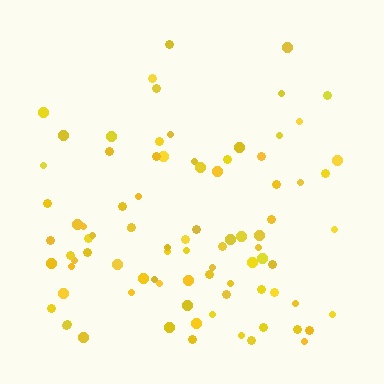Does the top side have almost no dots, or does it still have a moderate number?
Still a moderate number, just noticeably fewer than the bottom.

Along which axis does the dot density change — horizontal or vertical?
Vertical.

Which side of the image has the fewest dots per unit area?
The top.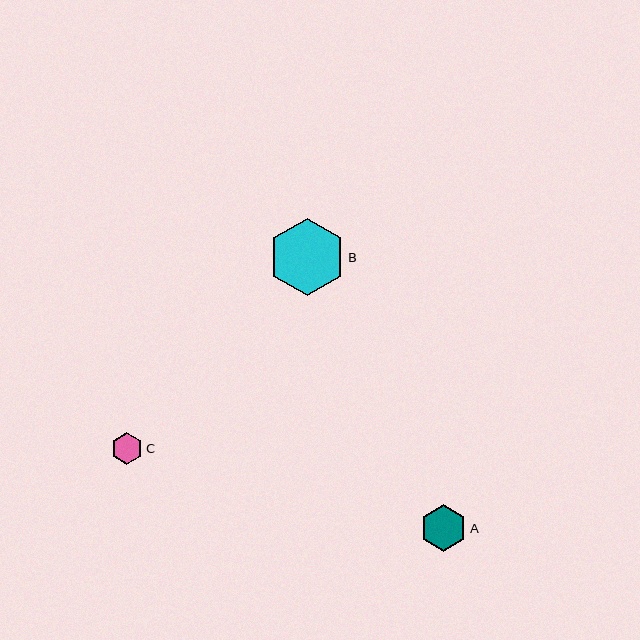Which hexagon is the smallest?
Hexagon C is the smallest with a size of approximately 31 pixels.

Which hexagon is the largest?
Hexagon B is the largest with a size of approximately 77 pixels.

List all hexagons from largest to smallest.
From largest to smallest: B, A, C.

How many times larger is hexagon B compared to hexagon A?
Hexagon B is approximately 1.6 times the size of hexagon A.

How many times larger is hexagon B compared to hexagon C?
Hexagon B is approximately 2.4 times the size of hexagon C.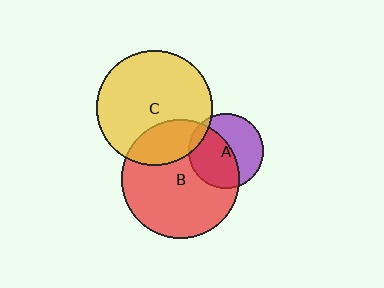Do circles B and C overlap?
Yes.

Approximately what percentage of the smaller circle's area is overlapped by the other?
Approximately 25%.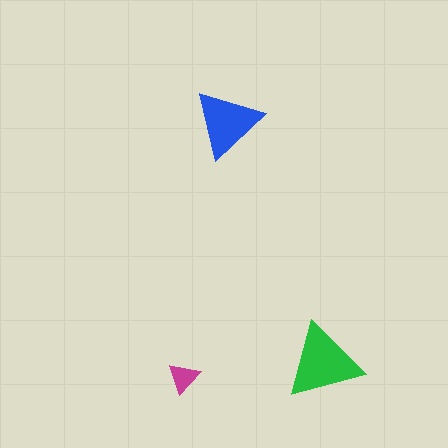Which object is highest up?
The blue triangle is topmost.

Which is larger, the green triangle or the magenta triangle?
The green one.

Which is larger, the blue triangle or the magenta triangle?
The blue one.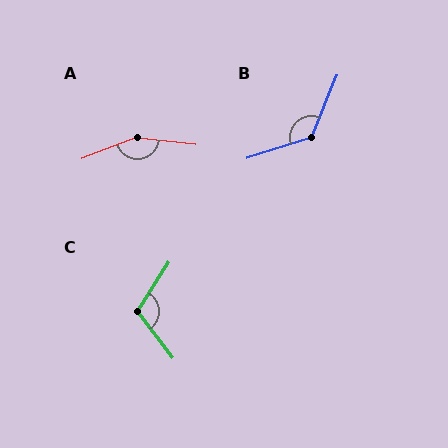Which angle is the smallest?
C, at approximately 111 degrees.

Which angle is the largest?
A, at approximately 152 degrees.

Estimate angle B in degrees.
Approximately 130 degrees.